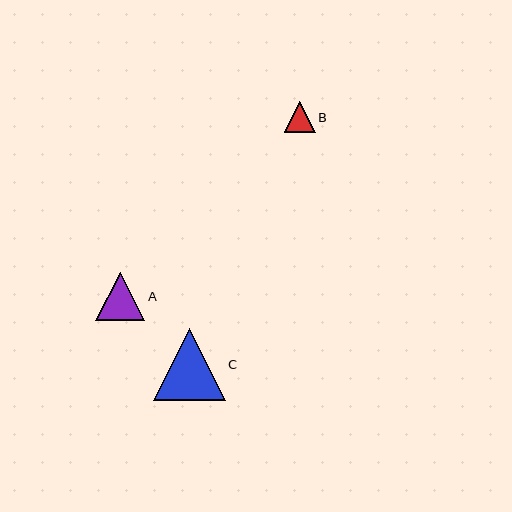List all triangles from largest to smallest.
From largest to smallest: C, A, B.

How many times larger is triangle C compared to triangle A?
Triangle C is approximately 1.5 times the size of triangle A.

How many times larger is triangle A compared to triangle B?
Triangle A is approximately 1.6 times the size of triangle B.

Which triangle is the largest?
Triangle C is the largest with a size of approximately 72 pixels.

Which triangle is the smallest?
Triangle B is the smallest with a size of approximately 31 pixels.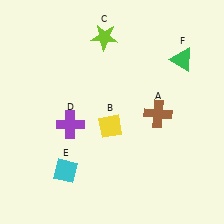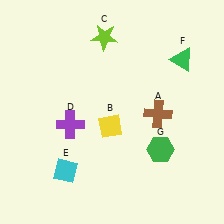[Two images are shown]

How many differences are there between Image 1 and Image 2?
There is 1 difference between the two images.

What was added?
A green hexagon (G) was added in Image 2.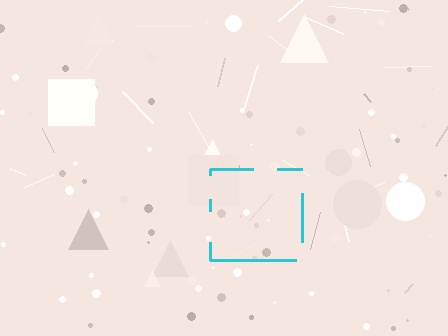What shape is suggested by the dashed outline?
The dashed outline suggests a square.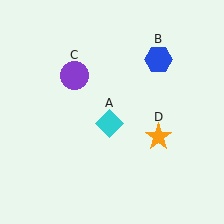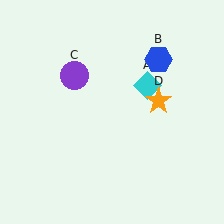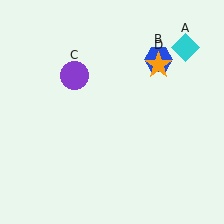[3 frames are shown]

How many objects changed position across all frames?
2 objects changed position: cyan diamond (object A), orange star (object D).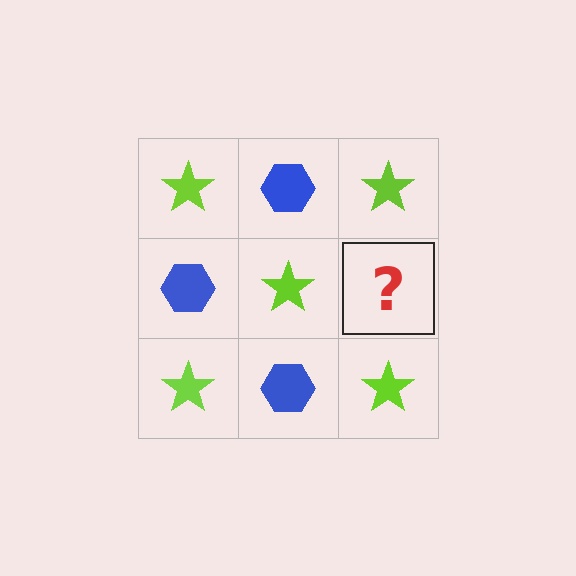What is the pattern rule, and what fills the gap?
The rule is that it alternates lime star and blue hexagon in a checkerboard pattern. The gap should be filled with a blue hexagon.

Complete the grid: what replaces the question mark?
The question mark should be replaced with a blue hexagon.